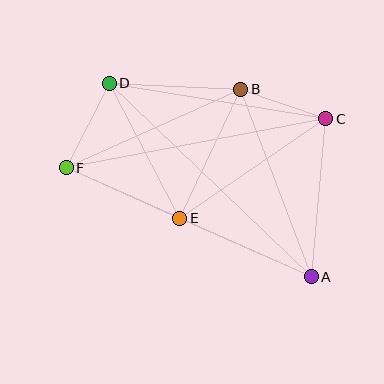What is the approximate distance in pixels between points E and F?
The distance between E and F is approximately 124 pixels.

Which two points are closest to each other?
Points B and C are closest to each other.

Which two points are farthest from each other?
Points A and D are farthest from each other.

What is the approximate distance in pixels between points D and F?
The distance between D and F is approximately 95 pixels.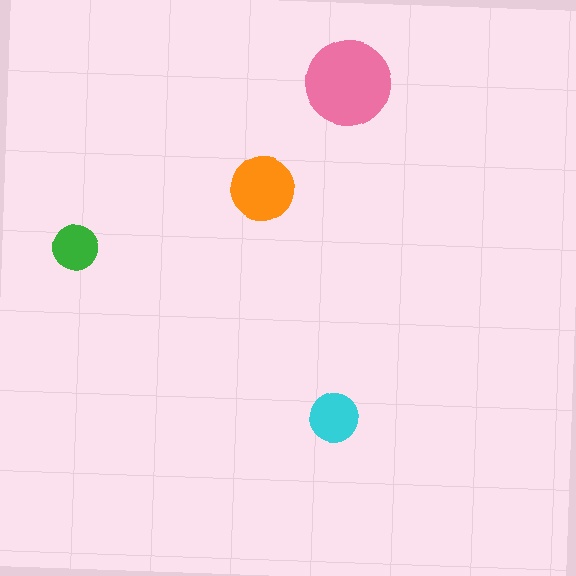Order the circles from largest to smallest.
the pink one, the orange one, the cyan one, the green one.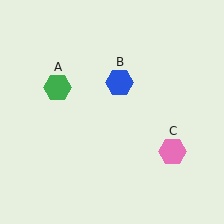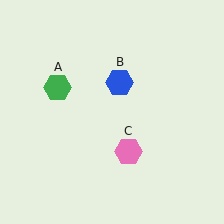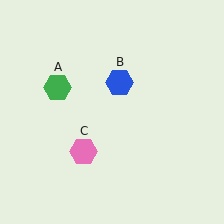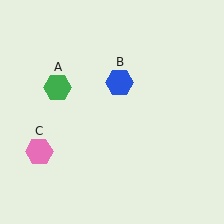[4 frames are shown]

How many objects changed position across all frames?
1 object changed position: pink hexagon (object C).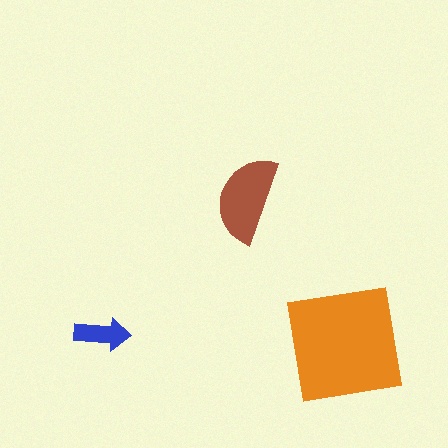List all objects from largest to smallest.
The orange square, the brown semicircle, the blue arrow.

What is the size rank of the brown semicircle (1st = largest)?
2nd.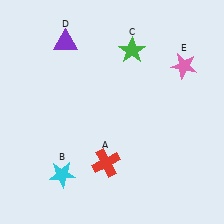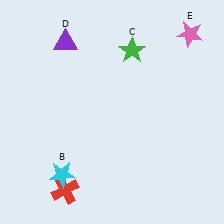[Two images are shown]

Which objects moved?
The objects that moved are: the red cross (A), the pink star (E).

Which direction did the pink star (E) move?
The pink star (E) moved up.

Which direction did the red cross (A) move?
The red cross (A) moved left.